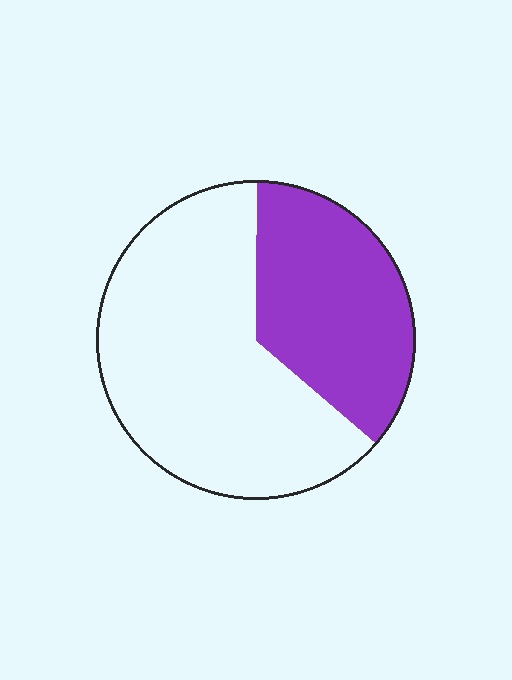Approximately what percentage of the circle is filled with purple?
Approximately 35%.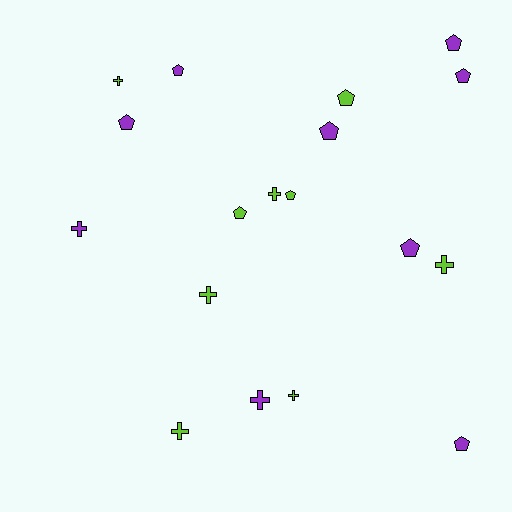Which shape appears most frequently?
Pentagon, with 10 objects.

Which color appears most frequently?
Purple, with 9 objects.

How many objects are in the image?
There are 18 objects.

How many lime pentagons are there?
There are 3 lime pentagons.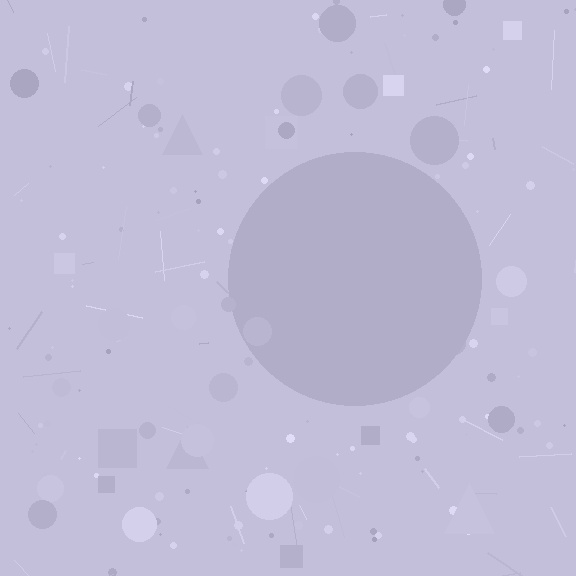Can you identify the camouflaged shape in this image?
The camouflaged shape is a circle.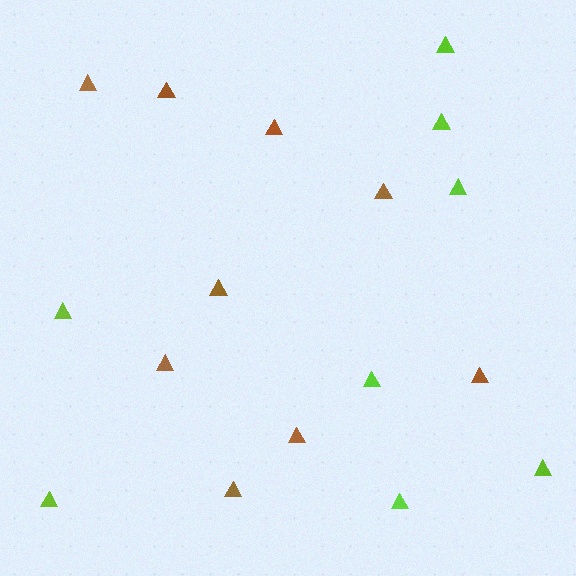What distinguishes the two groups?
There are 2 groups: one group of brown triangles (9) and one group of lime triangles (8).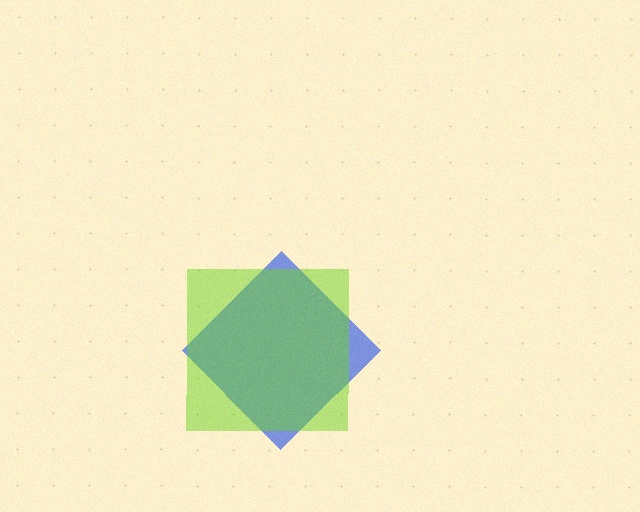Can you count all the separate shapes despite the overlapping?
Yes, there are 2 separate shapes.